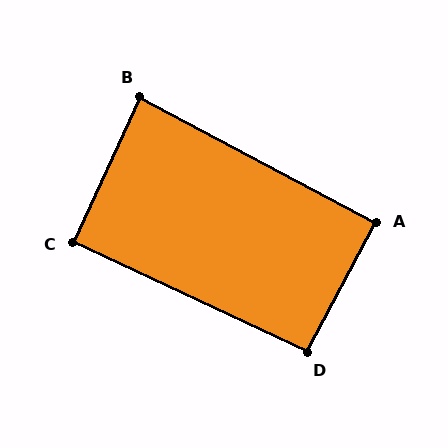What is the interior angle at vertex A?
Approximately 90 degrees (approximately right).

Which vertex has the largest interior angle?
D, at approximately 93 degrees.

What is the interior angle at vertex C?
Approximately 90 degrees (approximately right).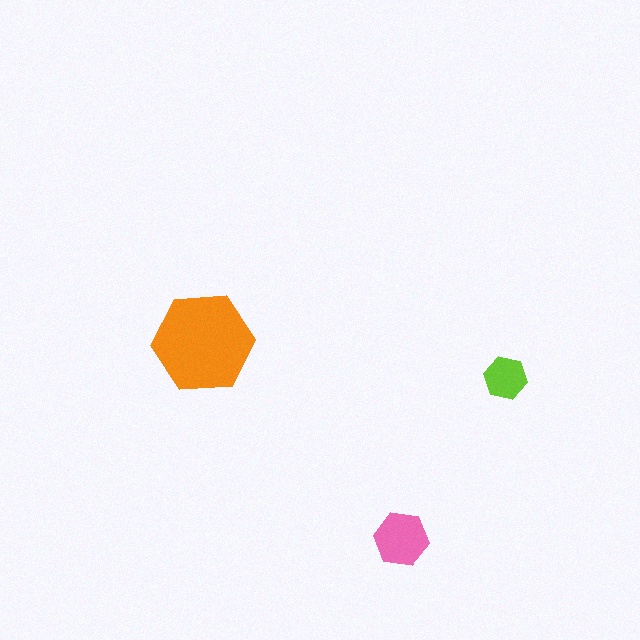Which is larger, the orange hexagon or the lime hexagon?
The orange one.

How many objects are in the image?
There are 3 objects in the image.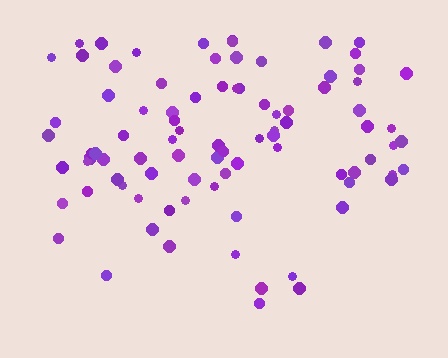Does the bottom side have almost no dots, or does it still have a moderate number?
Still a moderate number, just noticeably fewer than the top.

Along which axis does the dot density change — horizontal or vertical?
Vertical.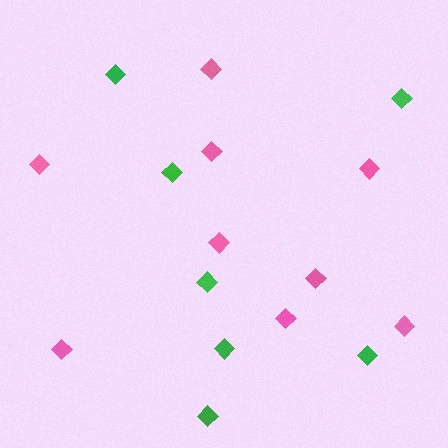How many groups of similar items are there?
There are 2 groups: one group of green diamonds (7) and one group of pink diamonds (9).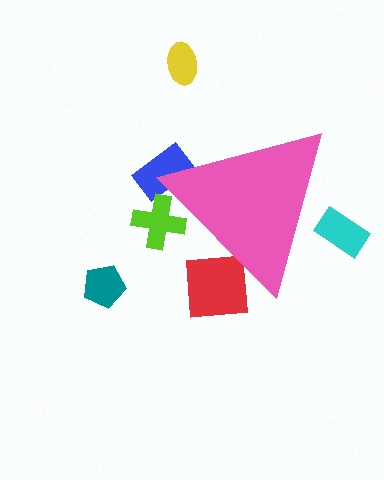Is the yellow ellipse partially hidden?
No, the yellow ellipse is fully visible.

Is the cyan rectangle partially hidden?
Yes, the cyan rectangle is partially hidden behind the pink triangle.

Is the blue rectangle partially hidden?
Yes, the blue rectangle is partially hidden behind the pink triangle.